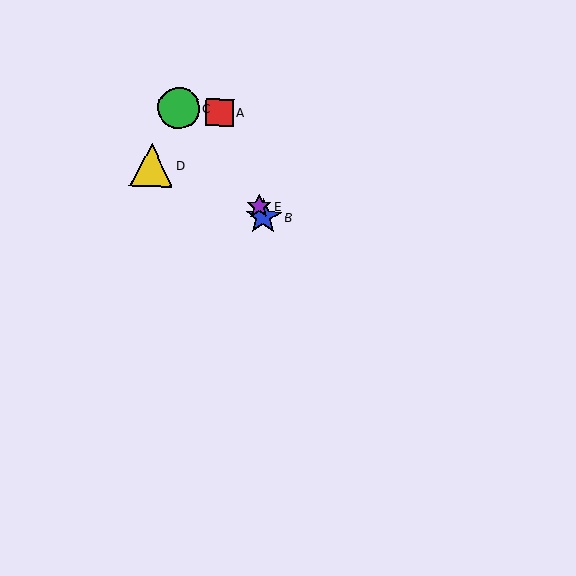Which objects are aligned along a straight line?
Objects A, B, E are aligned along a straight line.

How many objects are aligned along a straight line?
3 objects (A, B, E) are aligned along a straight line.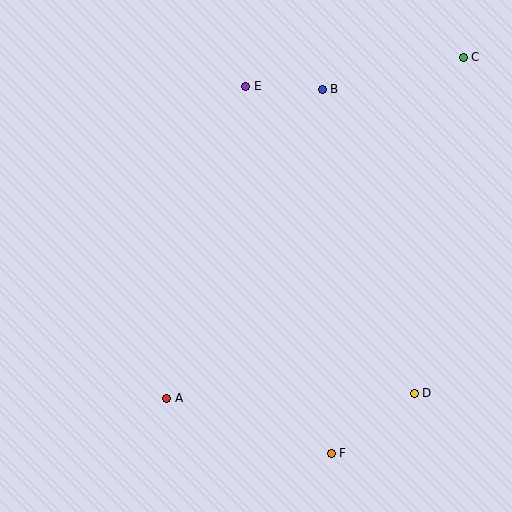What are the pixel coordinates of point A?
Point A is at (167, 398).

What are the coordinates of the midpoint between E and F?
The midpoint between E and F is at (289, 270).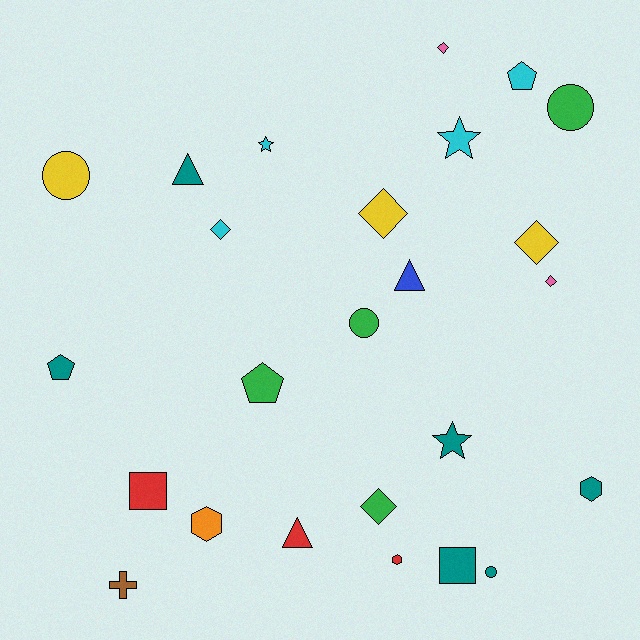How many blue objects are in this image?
There is 1 blue object.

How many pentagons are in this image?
There are 3 pentagons.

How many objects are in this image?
There are 25 objects.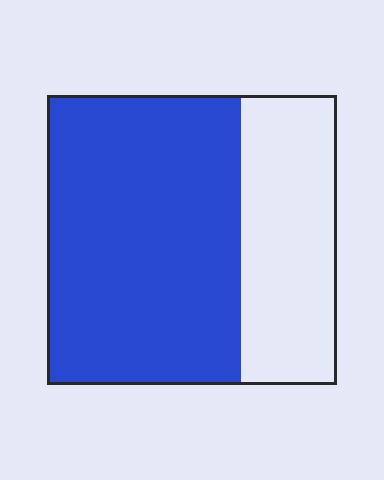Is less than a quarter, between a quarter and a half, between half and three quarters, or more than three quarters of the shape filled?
Between half and three quarters.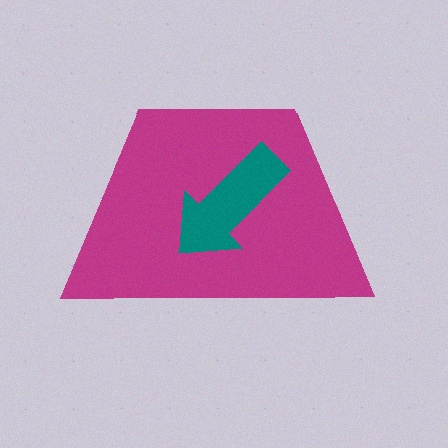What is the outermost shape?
The magenta trapezoid.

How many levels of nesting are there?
2.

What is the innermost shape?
The teal arrow.